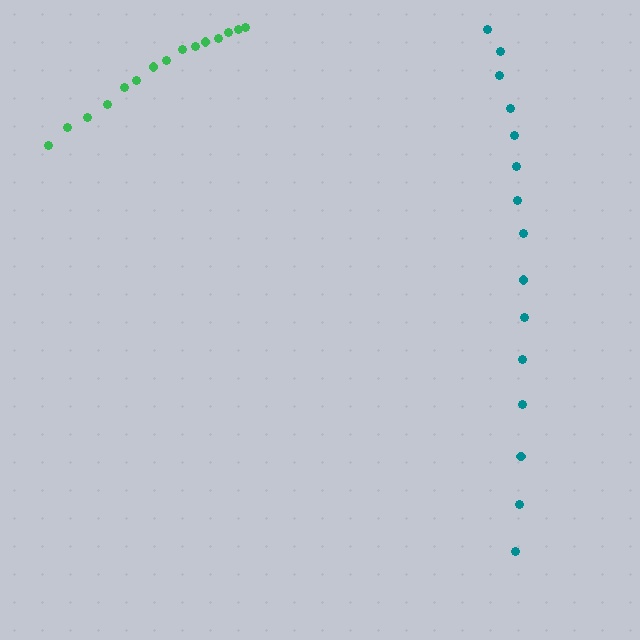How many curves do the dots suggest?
There are 2 distinct paths.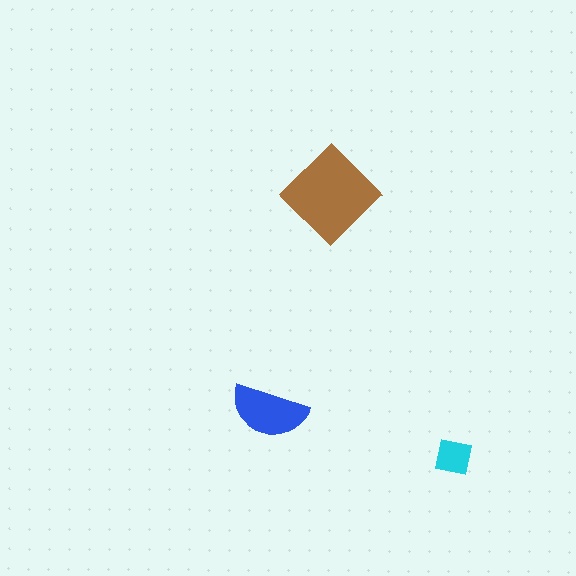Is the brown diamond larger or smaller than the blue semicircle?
Larger.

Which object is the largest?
The brown diamond.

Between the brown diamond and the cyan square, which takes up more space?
The brown diamond.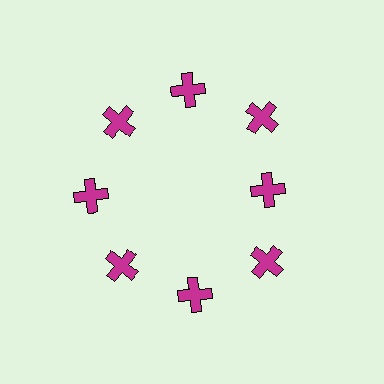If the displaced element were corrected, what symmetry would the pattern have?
It would have 8-fold rotational symmetry — the pattern would map onto itself every 45 degrees.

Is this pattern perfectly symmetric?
No. The 8 magenta crosses are arranged in a ring, but one element near the 3 o'clock position is pulled inward toward the center, breaking the 8-fold rotational symmetry.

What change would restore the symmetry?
The symmetry would be restored by moving it outward, back onto the ring so that all 8 crosses sit at equal angles and equal distance from the center.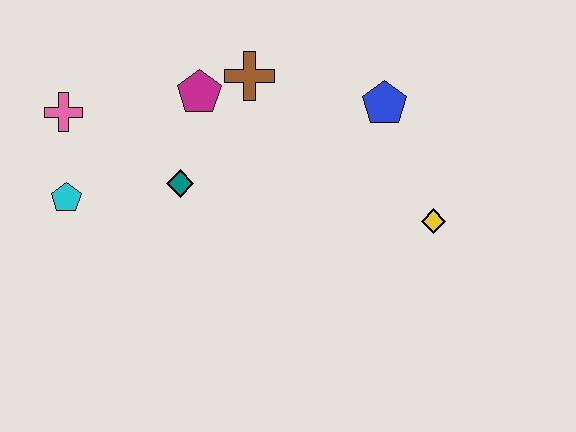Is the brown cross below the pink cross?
No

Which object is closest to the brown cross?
The magenta pentagon is closest to the brown cross.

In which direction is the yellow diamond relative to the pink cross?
The yellow diamond is to the right of the pink cross.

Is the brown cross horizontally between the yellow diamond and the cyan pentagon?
Yes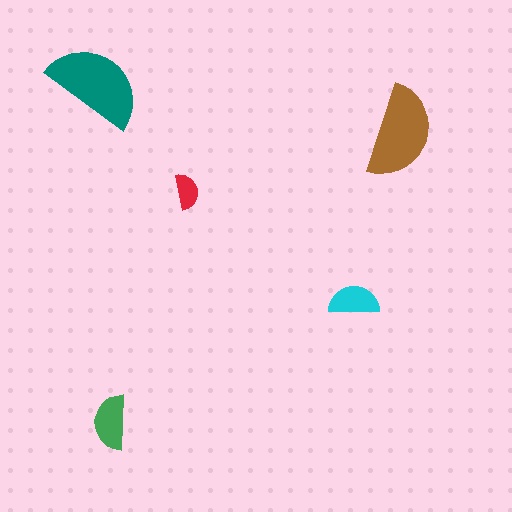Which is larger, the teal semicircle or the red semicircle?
The teal one.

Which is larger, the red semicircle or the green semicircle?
The green one.